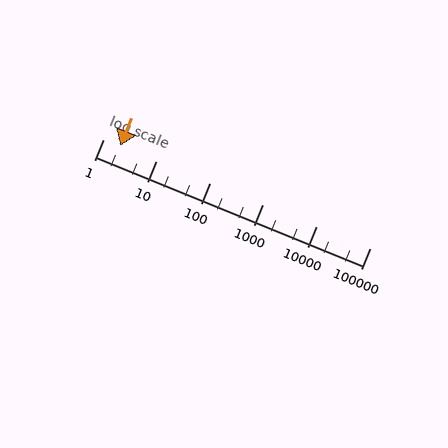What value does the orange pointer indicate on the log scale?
The pointer indicates approximately 2.1.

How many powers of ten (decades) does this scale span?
The scale spans 5 decades, from 1 to 100000.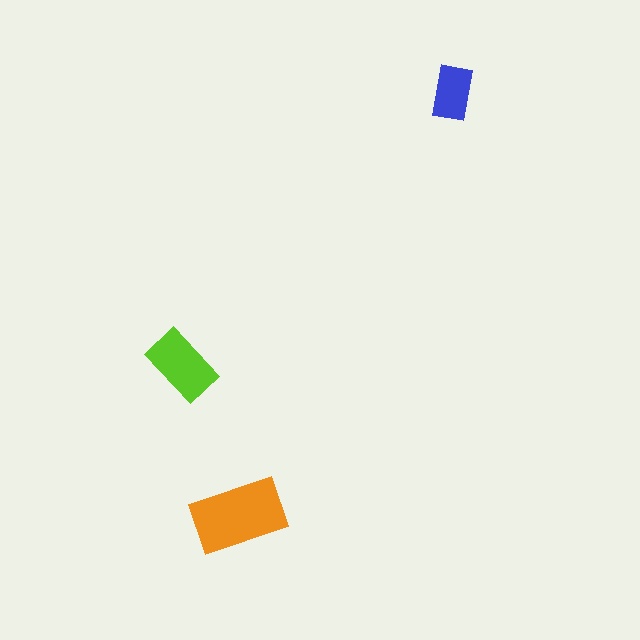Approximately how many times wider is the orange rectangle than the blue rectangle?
About 1.5 times wider.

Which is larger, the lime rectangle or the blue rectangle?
The lime one.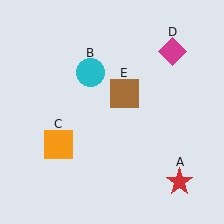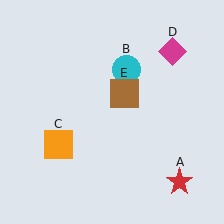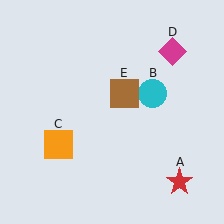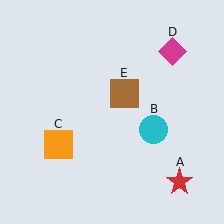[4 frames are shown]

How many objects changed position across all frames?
1 object changed position: cyan circle (object B).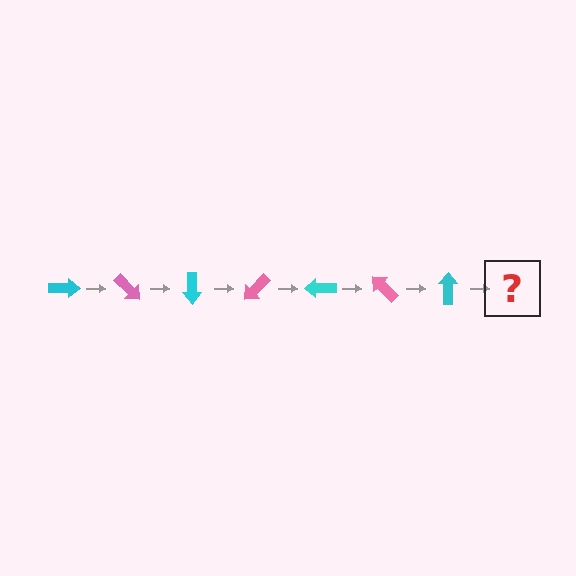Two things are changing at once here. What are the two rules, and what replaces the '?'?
The two rules are that it rotates 45 degrees each step and the color cycles through cyan and pink. The '?' should be a pink arrow, rotated 315 degrees from the start.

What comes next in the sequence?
The next element should be a pink arrow, rotated 315 degrees from the start.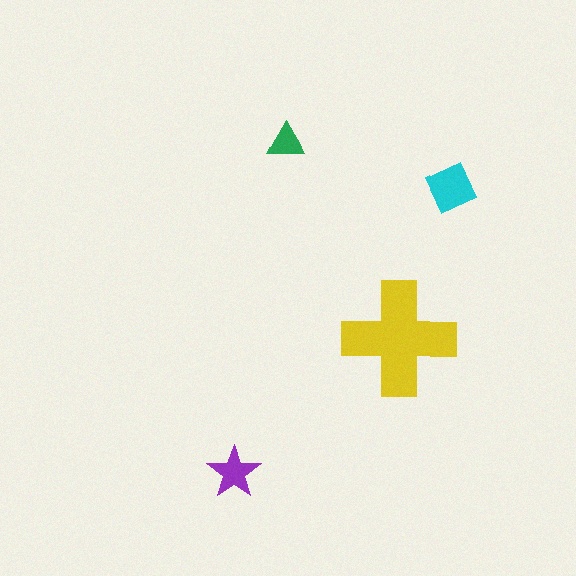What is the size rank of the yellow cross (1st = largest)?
1st.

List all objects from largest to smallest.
The yellow cross, the cyan diamond, the purple star, the green triangle.